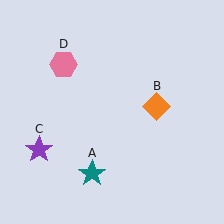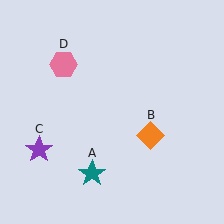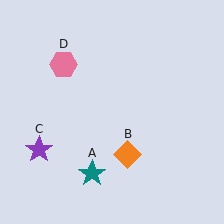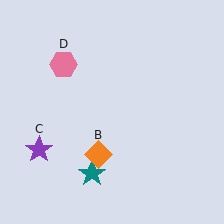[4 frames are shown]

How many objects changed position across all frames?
1 object changed position: orange diamond (object B).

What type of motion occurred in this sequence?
The orange diamond (object B) rotated clockwise around the center of the scene.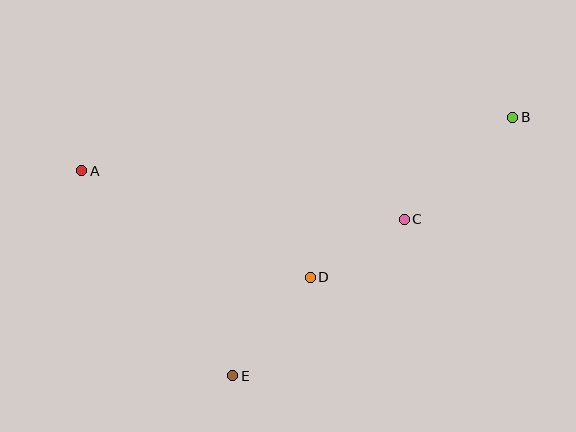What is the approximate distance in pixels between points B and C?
The distance between B and C is approximately 149 pixels.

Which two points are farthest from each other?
Points A and B are farthest from each other.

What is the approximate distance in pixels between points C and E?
The distance between C and E is approximately 232 pixels.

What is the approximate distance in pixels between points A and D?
The distance between A and D is approximately 252 pixels.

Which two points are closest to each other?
Points C and D are closest to each other.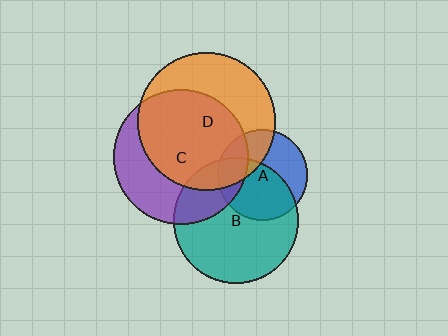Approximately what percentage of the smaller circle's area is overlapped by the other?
Approximately 55%.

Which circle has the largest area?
Circle D (orange).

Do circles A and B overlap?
Yes.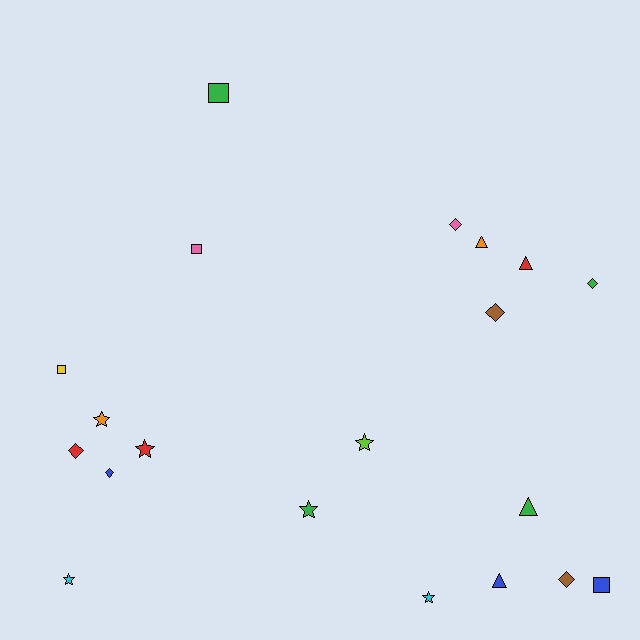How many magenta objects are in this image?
There are no magenta objects.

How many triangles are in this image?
There are 4 triangles.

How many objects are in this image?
There are 20 objects.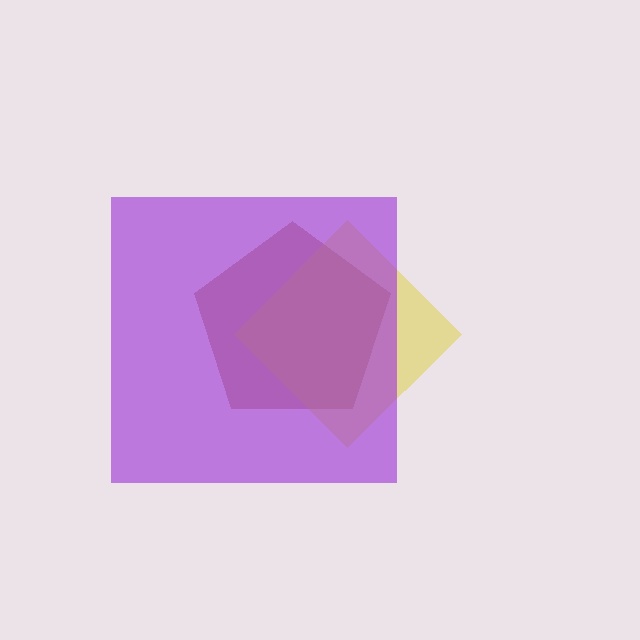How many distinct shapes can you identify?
There are 3 distinct shapes: a brown pentagon, a yellow diamond, a purple square.